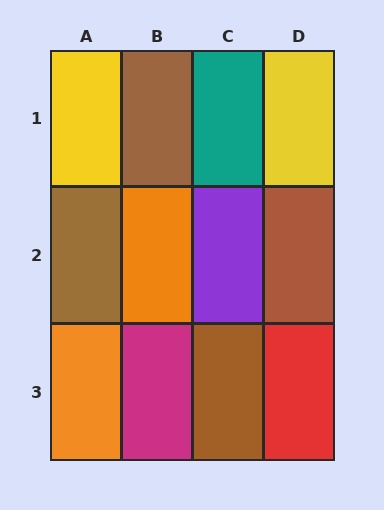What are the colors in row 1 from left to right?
Yellow, brown, teal, yellow.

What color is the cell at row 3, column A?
Orange.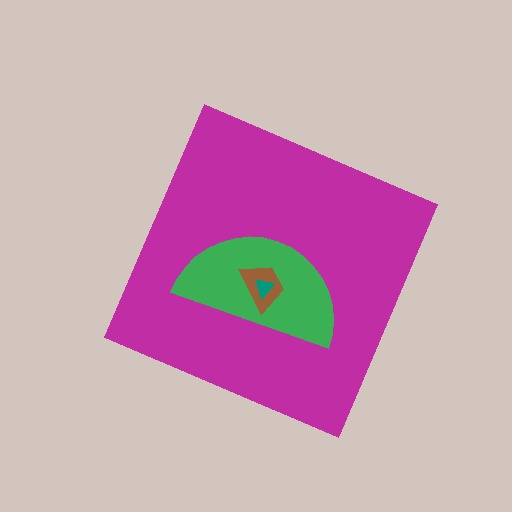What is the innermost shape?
The teal triangle.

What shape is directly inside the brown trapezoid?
The teal triangle.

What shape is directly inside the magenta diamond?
The green semicircle.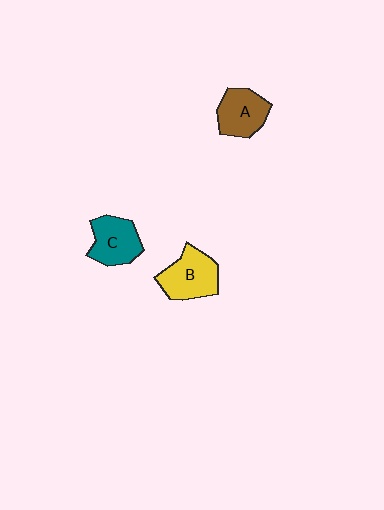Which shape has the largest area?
Shape B (yellow).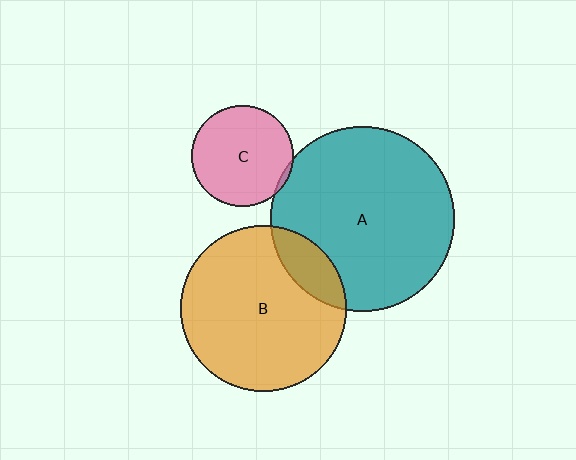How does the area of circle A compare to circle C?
Approximately 3.3 times.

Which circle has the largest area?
Circle A (teal).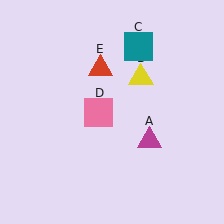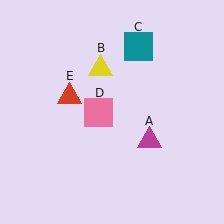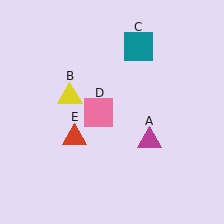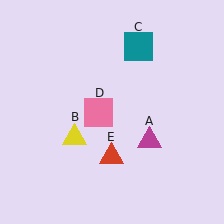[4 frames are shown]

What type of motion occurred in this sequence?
The yellow triangle (object B), red triangle (object E) rotated counterclockwise around the center of the scene.